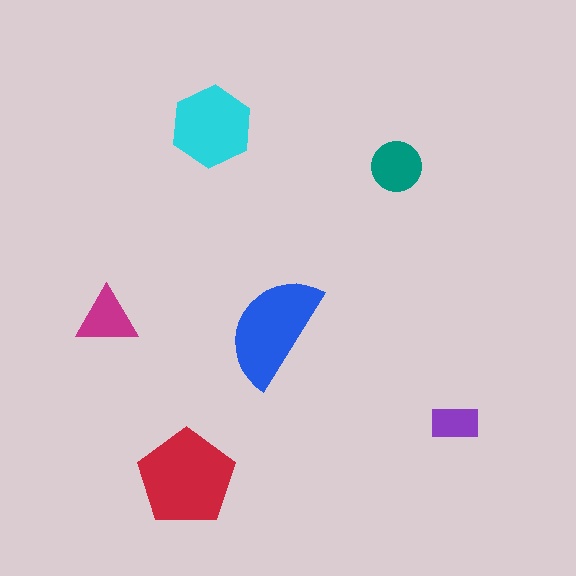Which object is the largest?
The red pentagon.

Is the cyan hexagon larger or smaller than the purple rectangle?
Larger.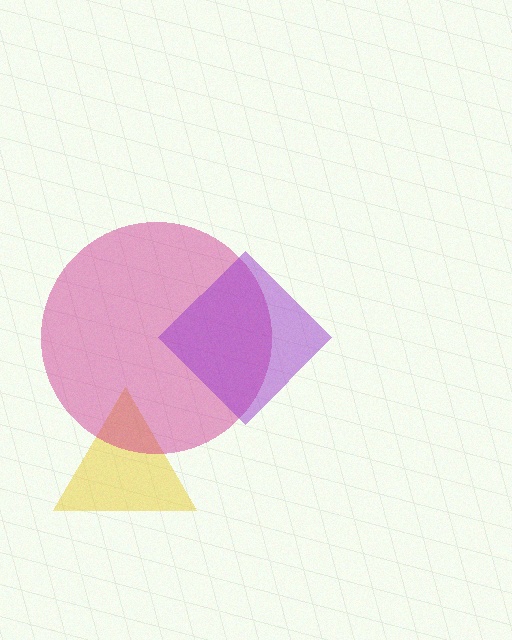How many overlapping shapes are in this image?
There are 3 overlapping shapes in the image.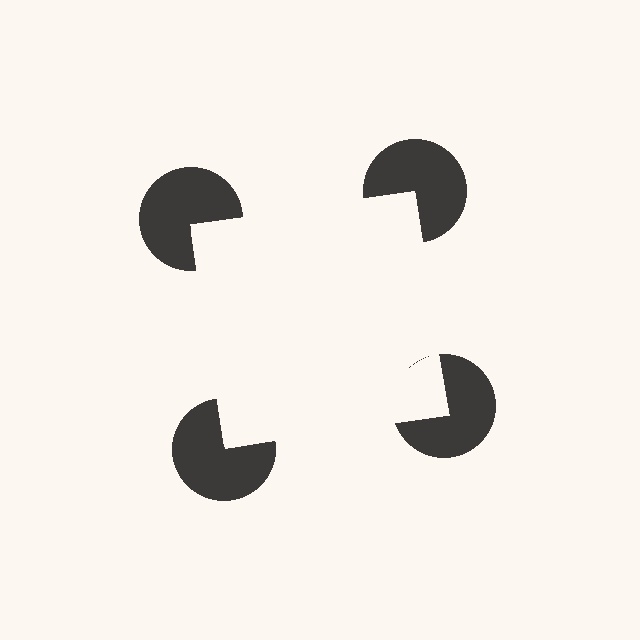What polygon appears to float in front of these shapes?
An illusory square — its edges are inferred from the aligned wedge cuts in the pac-man discs, not physically drawn.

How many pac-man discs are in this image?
There are 4 — one at each vertex of the illusory square.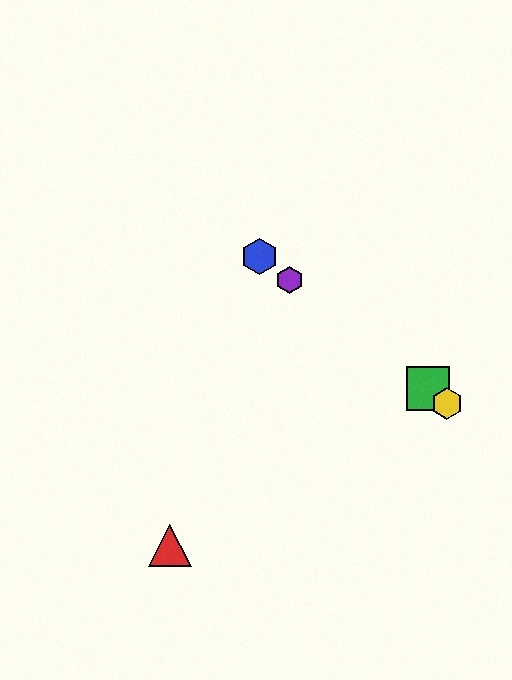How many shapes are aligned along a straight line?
4 shapes (the blue hexagon, the green square, the yellow hexagon, the purple hexagon) are aligned along a straight line.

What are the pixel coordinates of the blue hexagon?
The blue hexagon is at (259, 257).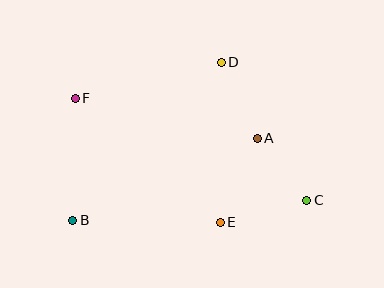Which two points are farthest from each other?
Points C and F are farthest from each other.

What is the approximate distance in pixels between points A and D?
The distance between A and D is approximately 84 pixels.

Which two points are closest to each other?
Points A and C are closest to each other.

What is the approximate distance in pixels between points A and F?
The distance between A and F is approximately 186 pixels.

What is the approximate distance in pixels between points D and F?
The distance between D and F is approximately 150 pixels.